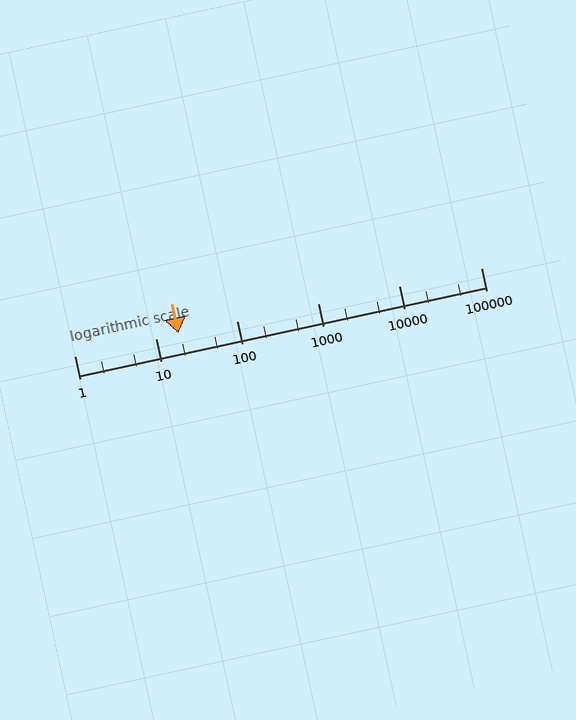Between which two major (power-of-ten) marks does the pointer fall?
The pointer is between 10 and 100.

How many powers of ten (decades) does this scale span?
The scale spans 5 decades, from 1 to 100000.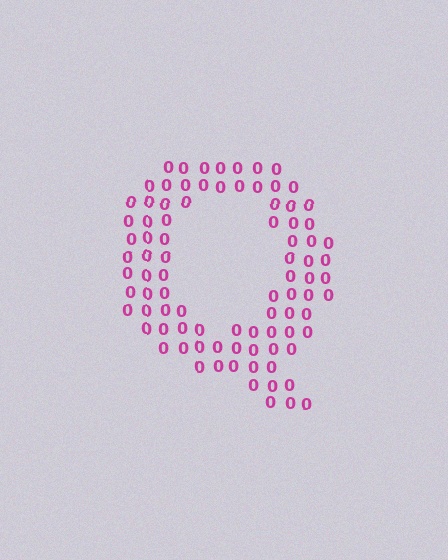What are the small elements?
The small elements are digit 0's.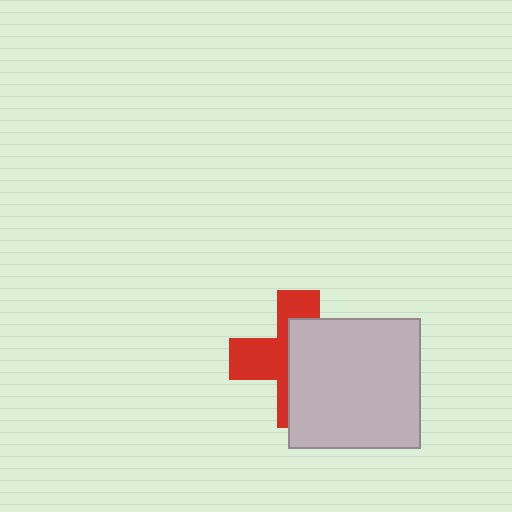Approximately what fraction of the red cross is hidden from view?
Roughly 56% of the red cross is hidden behind the light gray rectangle.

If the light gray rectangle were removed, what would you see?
You would see the complete red cross.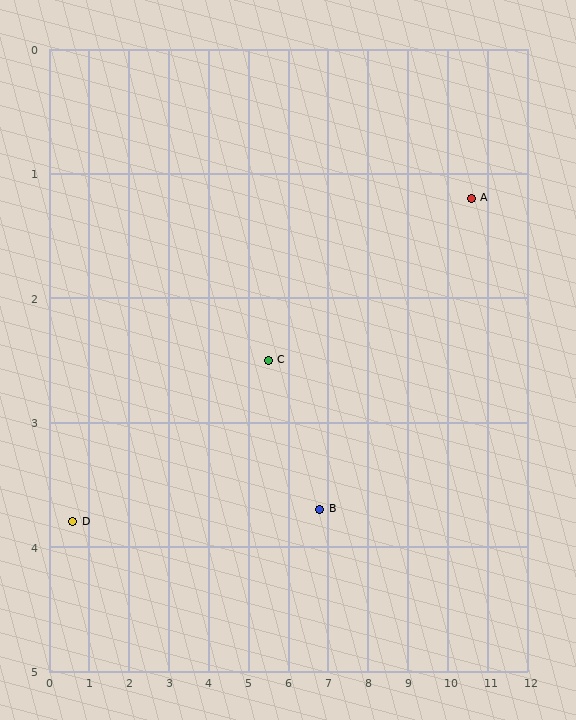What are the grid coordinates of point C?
Point C is at approximately (5.5, 2.5).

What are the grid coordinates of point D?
Point D is at approximately (0.6, 3.8).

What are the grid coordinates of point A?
Point A is at approximately (10.6, 1.2).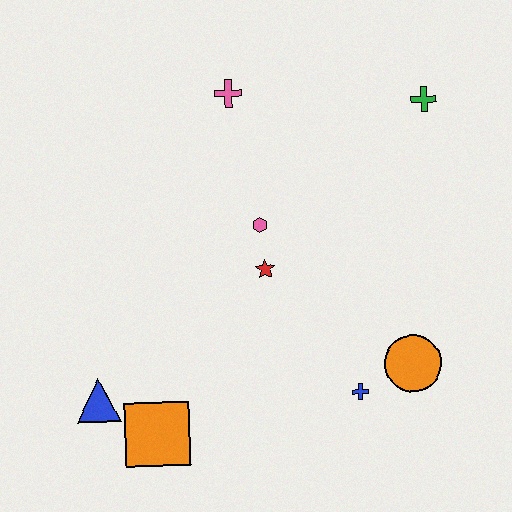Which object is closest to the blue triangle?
The orange square is closest to the blue triangle.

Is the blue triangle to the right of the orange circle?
No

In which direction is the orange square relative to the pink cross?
The orange square is below the pink cross.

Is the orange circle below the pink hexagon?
Yes